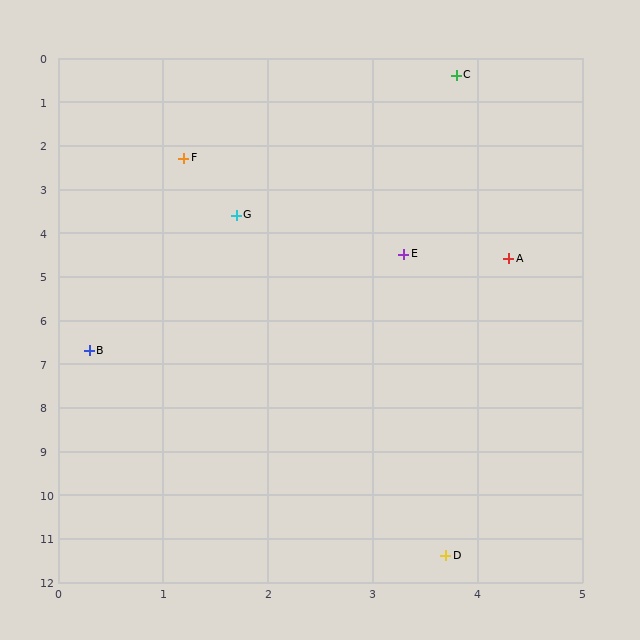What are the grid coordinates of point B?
Point B is at approximately (0.3, 6.7).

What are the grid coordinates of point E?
Point E is at approximately (3.3, 4.5).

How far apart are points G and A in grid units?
Points G and A are about 2.8 grid units apart.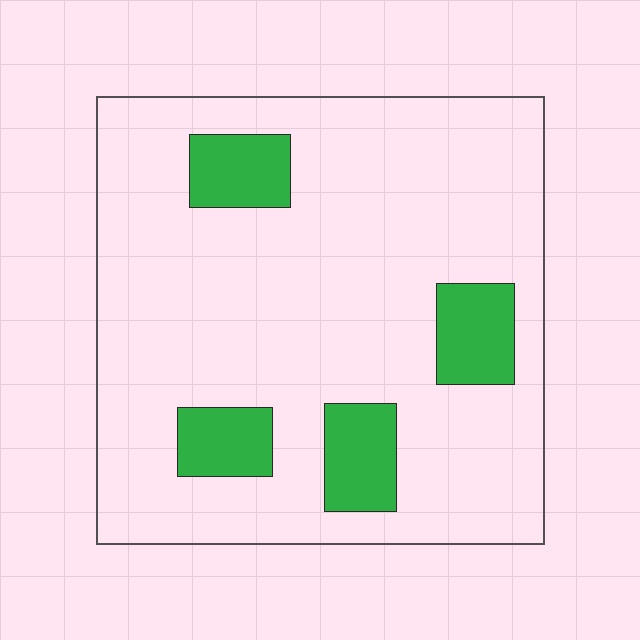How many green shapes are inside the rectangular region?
4.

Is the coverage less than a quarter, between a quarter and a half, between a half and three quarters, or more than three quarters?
Less than a quarter.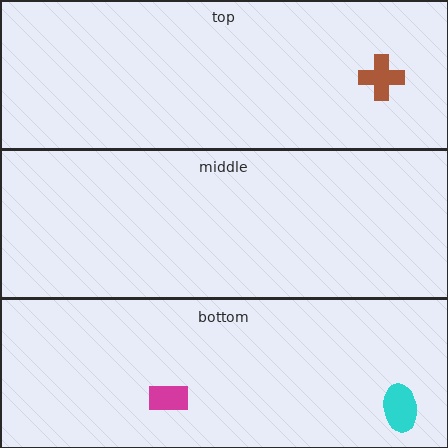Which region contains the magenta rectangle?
The bottom region.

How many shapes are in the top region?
1.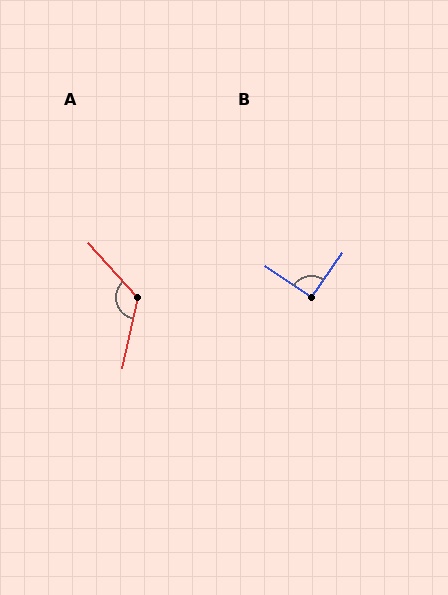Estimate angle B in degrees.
Approximately 91 degrees.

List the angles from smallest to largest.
B (91°), A (125°).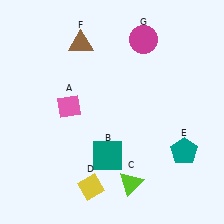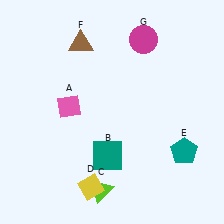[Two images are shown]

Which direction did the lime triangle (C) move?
The lime triangle (C) moved left.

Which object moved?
The lime triangle (C) moved left.